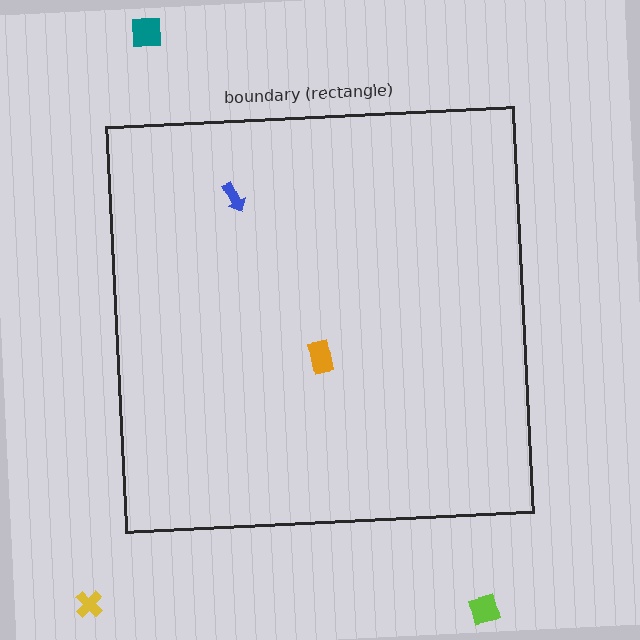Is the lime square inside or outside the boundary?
Outside.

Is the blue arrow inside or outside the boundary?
Inside.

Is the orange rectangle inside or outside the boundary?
Inside.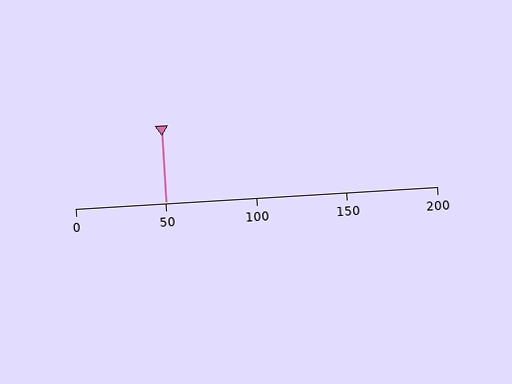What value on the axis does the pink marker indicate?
The marker indicates approximately 50.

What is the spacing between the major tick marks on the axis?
The major ticks are spaced 50 apart.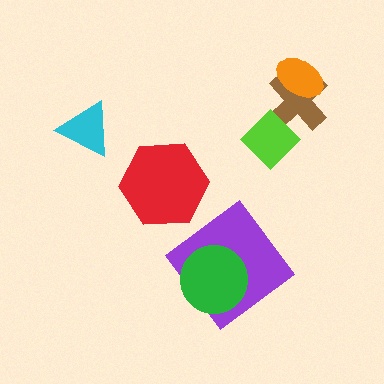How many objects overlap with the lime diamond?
1 object overlaps with the lime diamond.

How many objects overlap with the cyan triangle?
0 objects overlap with the cyan triangle.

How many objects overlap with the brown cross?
2 objects overlap with the brown cross.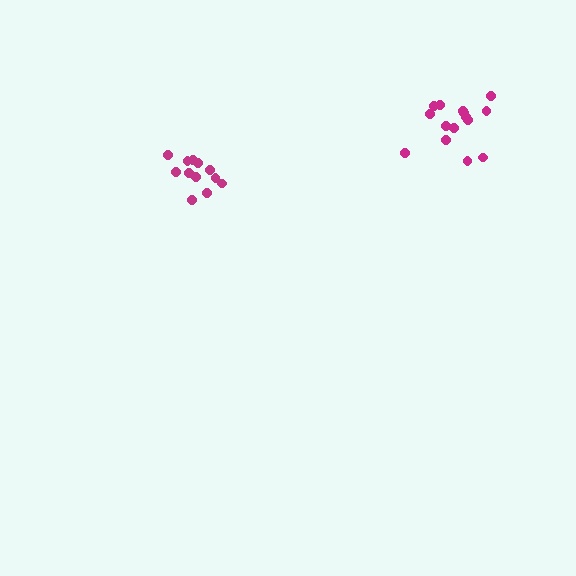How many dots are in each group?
Group 1: 13 dots, Group 2: 15 dots (28 total).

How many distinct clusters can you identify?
There are 2 distinct clusters.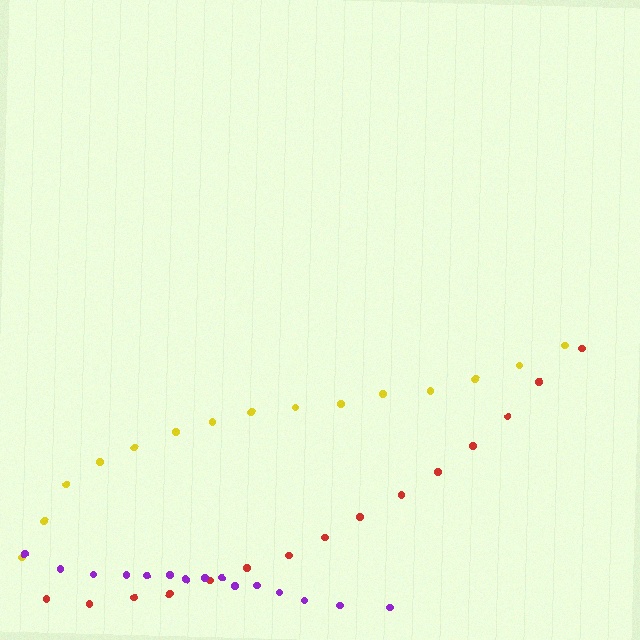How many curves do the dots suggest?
There are 3 distinct paths.